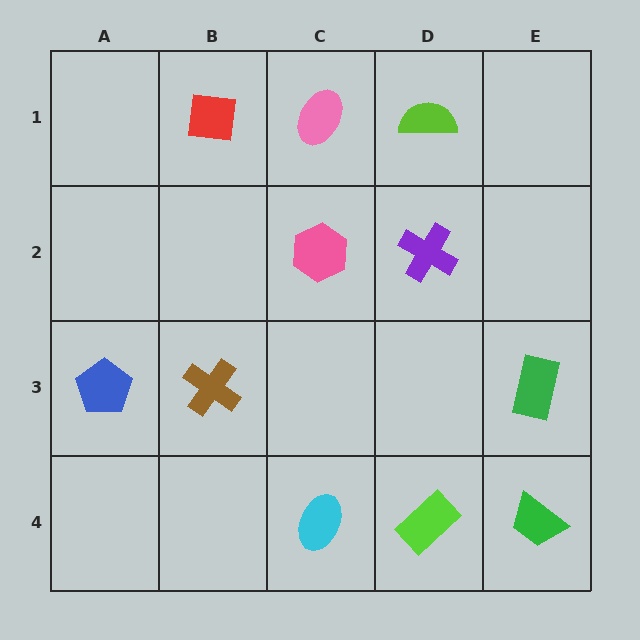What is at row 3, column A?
A blue pentagon.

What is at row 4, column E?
A green trapezoid.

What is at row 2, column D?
A purple cross.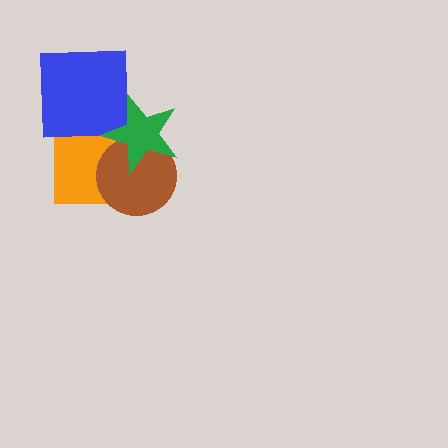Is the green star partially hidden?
No, no other shape covers it.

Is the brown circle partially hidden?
Yes, it is partially covered by another shape.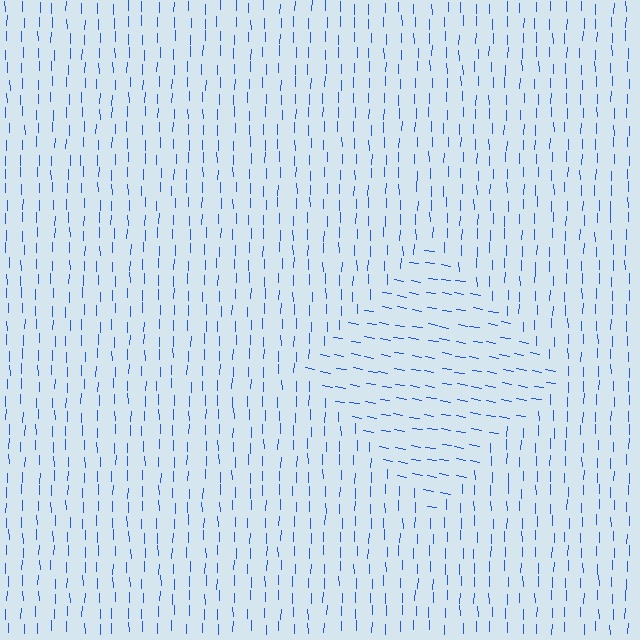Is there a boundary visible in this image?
Yes, there is a texture boundary formed by a change in line orientation.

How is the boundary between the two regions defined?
The boundary is defined purely by a change in line orientation (approximately 81 degrees difference). All lines are the same color and thickness.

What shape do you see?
I see a diamond.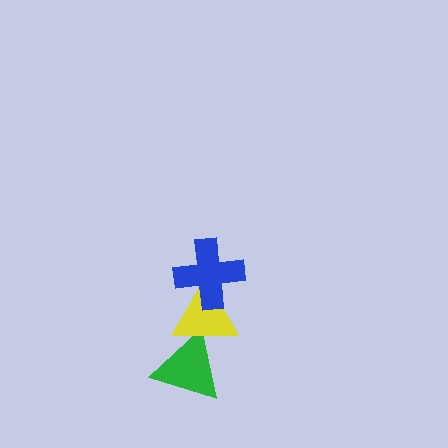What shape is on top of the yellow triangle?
The blue cross is on top of the yellow triangle.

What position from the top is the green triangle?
The green triangle is 3rd from the top.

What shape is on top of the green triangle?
The yellow triangle is on top of the green triangle.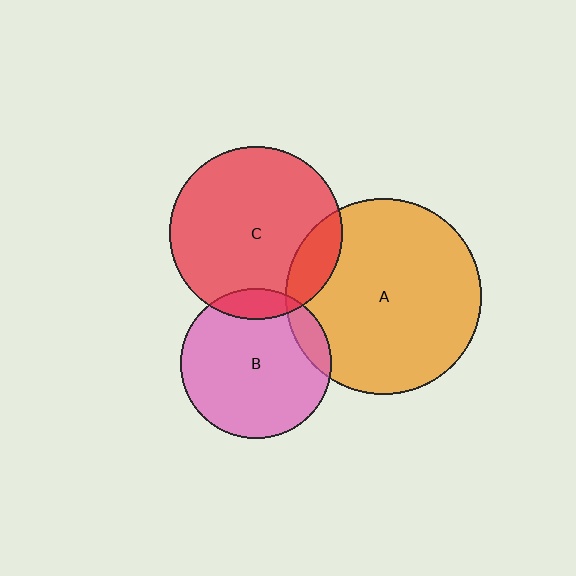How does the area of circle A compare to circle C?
Approximately 1.3 times.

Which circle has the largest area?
Circle A (orange).